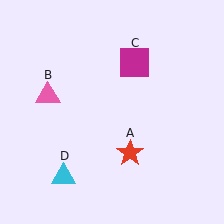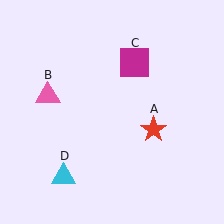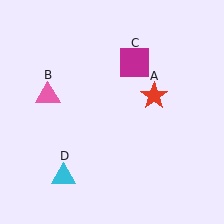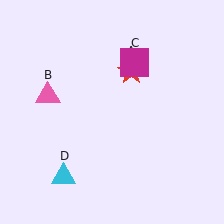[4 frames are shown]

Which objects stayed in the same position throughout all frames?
Pink triangle (object B) and magenta square (object C) and cyan triangle (object D) remained stationary.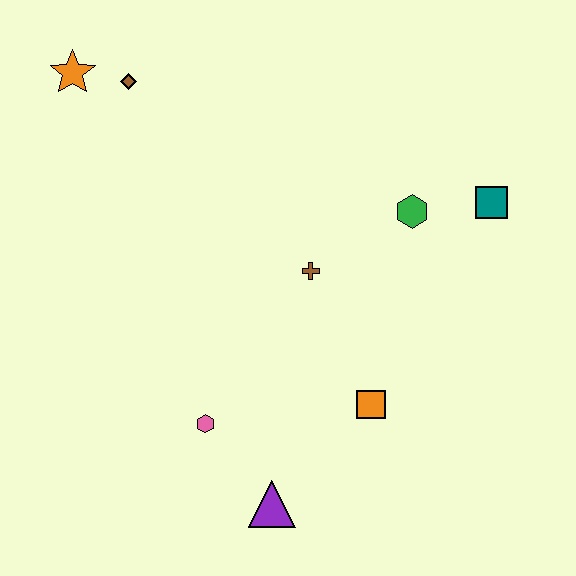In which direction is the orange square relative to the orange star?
The orange square is below the orange star.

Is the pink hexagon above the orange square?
No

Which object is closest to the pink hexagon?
The purple triangle is closest to the pink hexagon.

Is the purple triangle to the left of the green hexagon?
Yes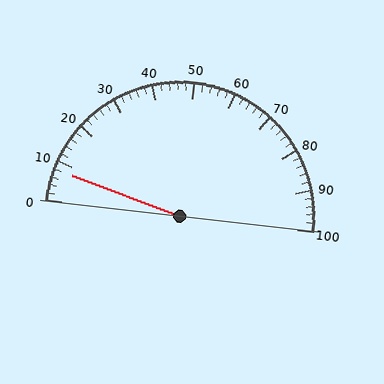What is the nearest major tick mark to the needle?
The nearest major tick mark is 10.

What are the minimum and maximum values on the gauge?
The gauge ranges from 0 to 100.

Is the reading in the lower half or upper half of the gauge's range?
The reading is in the lower half of the range (0 to 100).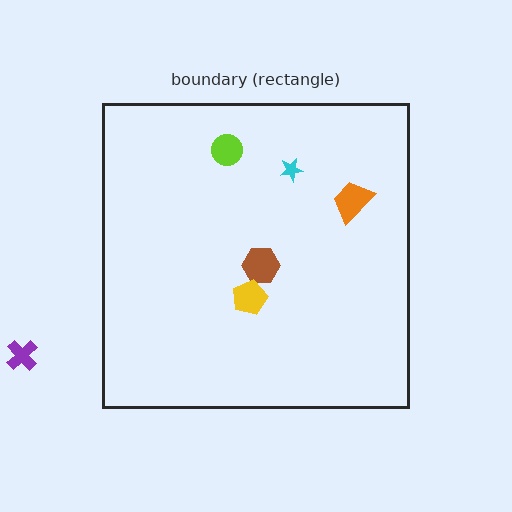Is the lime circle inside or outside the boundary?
Inside.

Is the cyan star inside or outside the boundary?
Inside.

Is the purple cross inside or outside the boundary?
Outside.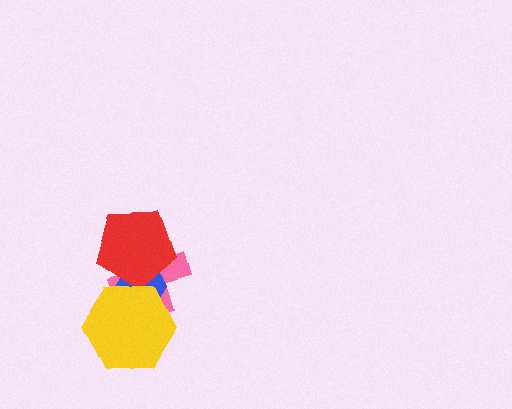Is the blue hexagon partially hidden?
Yes, it is partially covered by another shape.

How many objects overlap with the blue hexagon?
3 objects overlap with the blue hexagon.